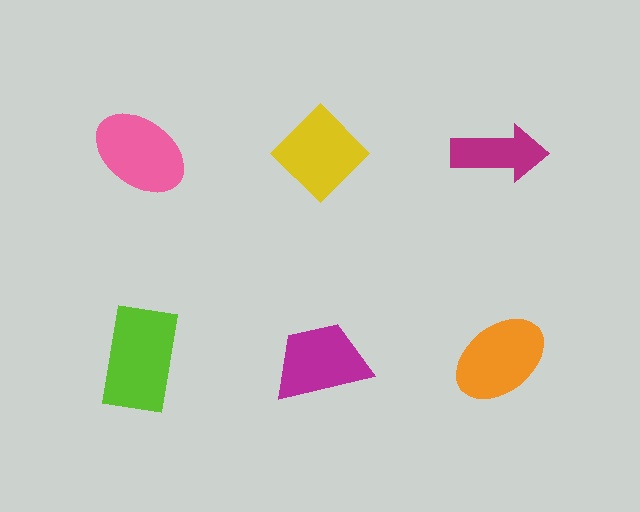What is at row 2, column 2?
A magenta trapezoid.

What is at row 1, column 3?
A magenta arrow.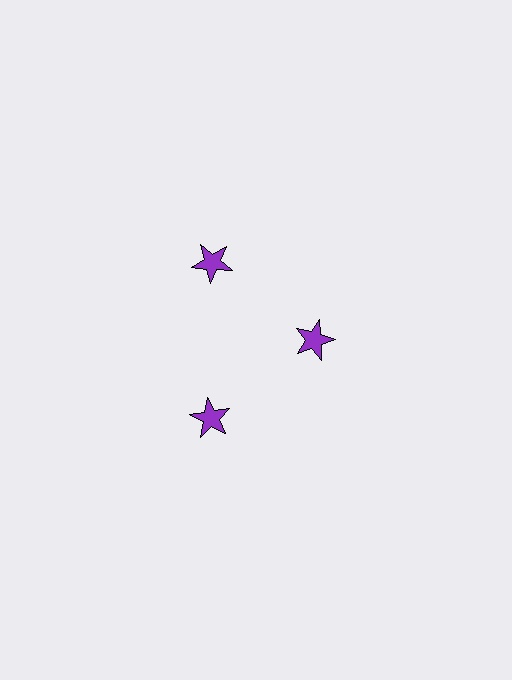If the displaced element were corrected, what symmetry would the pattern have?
It would have 3-fold rotational symmetry — the pattern would map onto itself every 120 degrees.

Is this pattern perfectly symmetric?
No. The 3 purple stars are arranged in a ring, but one element near the 3 o'clock position is pulled inward toward the center, breaking the 3-fold rotational symmetry.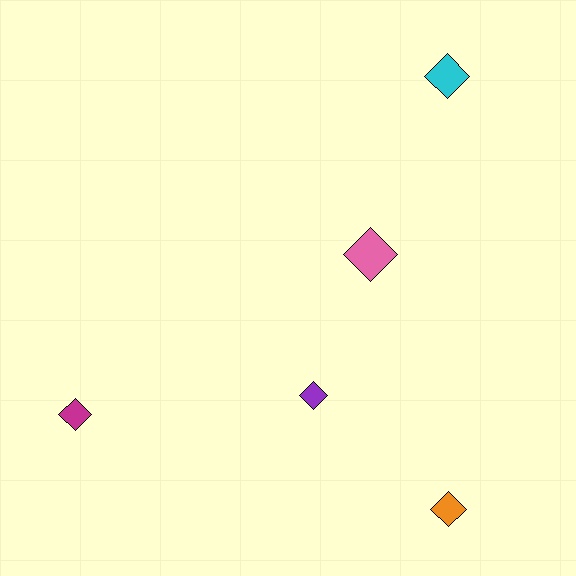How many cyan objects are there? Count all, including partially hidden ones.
There is 1 cyan object.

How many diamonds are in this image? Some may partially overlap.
There are 5 diamonds.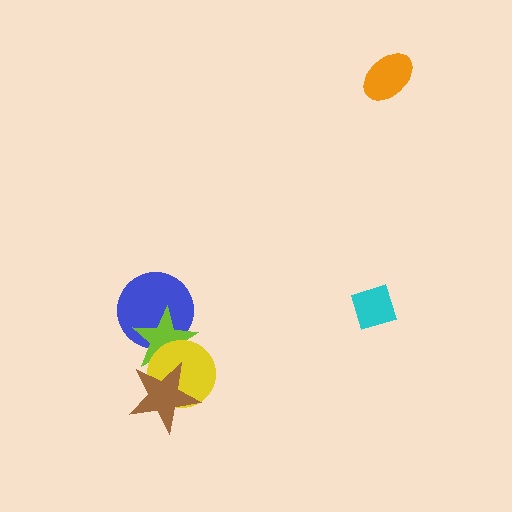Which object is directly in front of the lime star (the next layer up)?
The yellow circle is directly in front of the lime star.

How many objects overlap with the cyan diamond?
0 objects overlap with the cyan diamond.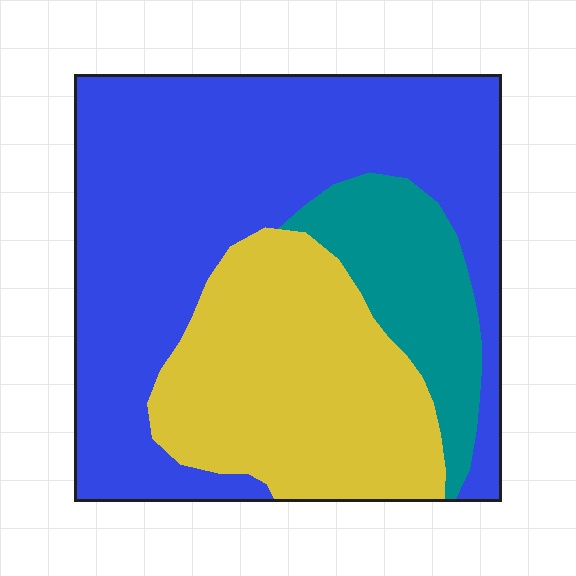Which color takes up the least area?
Teal, at roughly 15%.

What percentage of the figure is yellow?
Yellow covers 31% of the figure.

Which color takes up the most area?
Blue, at roughly 55%.